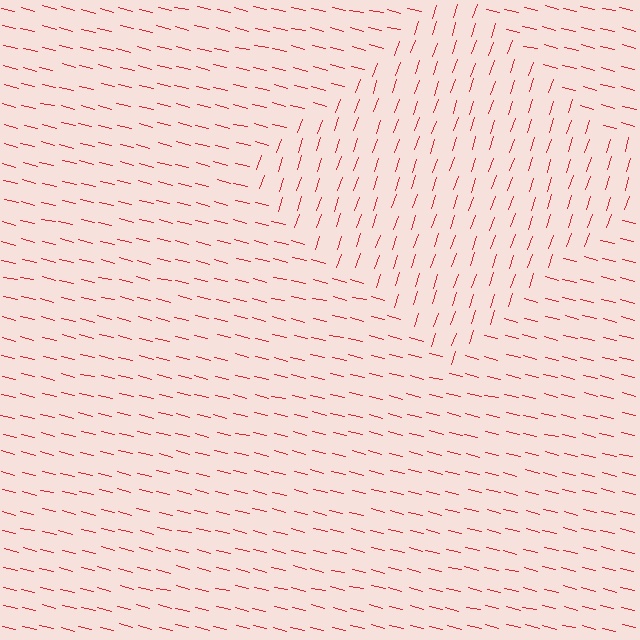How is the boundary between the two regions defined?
The boundary is defined purely by a change in line orientation (approximately 85 degrees difference). All lines are the same color and thickness.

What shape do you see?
I see a diamond.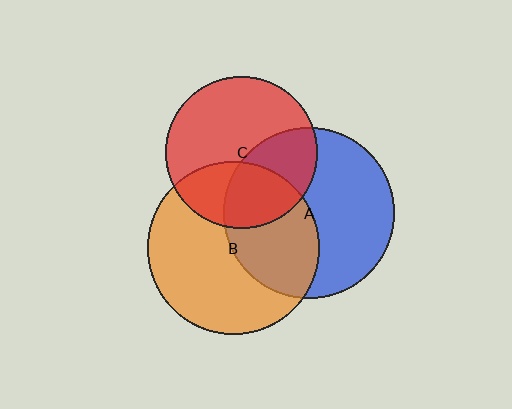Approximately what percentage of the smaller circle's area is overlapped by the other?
Approximately 40%.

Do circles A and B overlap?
Yes.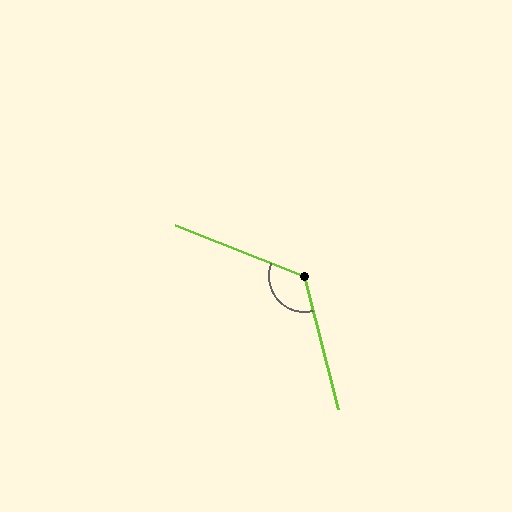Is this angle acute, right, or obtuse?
It is obtuse.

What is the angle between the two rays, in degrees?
Approximately 126 degrees.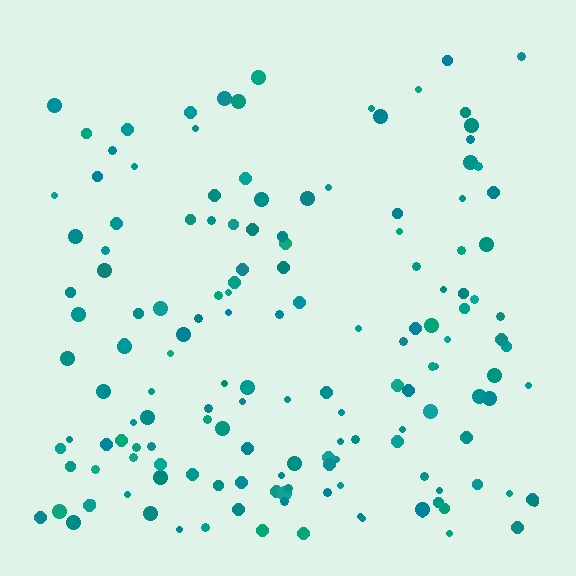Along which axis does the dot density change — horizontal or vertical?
Vertical.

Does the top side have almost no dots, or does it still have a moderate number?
Still a moderate number, just noticeably fewer than the bottom.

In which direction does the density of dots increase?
From top to bottom, with the bottom side densest.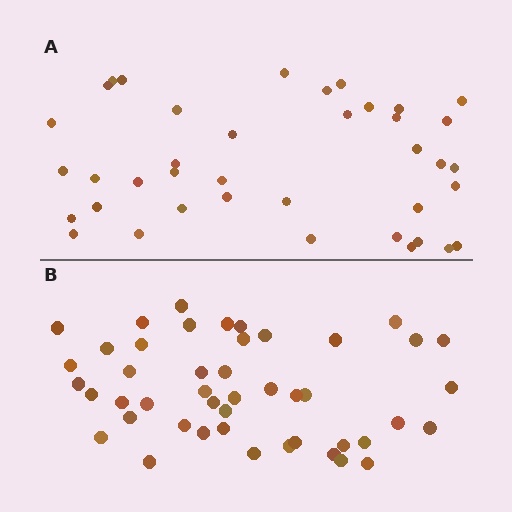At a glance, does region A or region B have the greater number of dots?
Region B (the bottom region) has more dots.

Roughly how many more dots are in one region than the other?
Region B has roughly 8 or so more dots than region A.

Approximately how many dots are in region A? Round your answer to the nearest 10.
About 40 dots. (The exact count is 39, which rounds to 40.)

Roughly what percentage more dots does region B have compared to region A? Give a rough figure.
About 20% more.